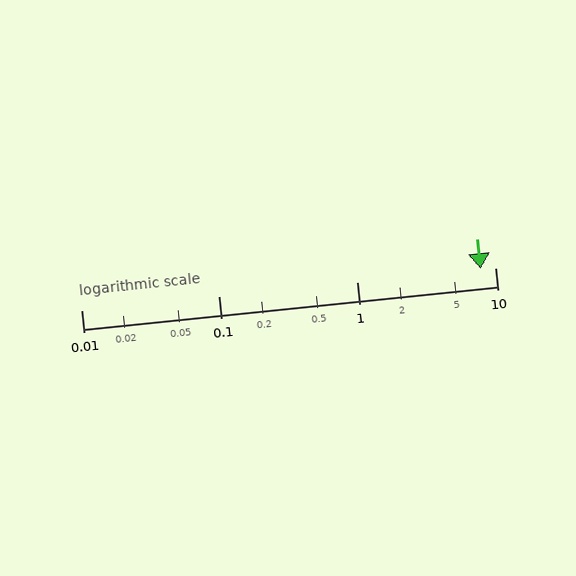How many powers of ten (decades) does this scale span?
The scale spans 3 decades, from 0.01 to 10.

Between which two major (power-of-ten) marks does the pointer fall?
The pointer is between 1 and 10.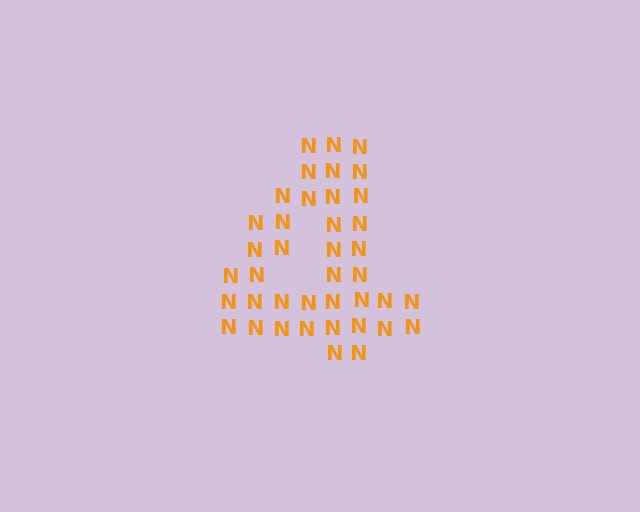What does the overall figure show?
The overall figure shows the digit 4.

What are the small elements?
The small elements are letter N's.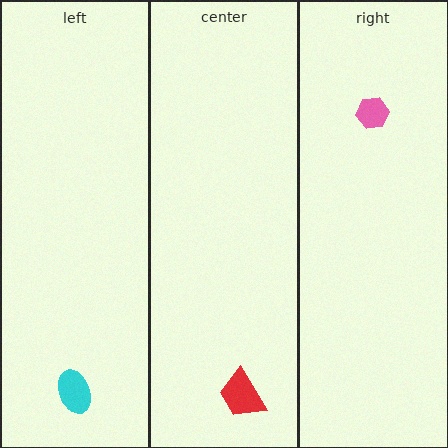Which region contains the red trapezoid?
The center region.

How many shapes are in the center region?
1.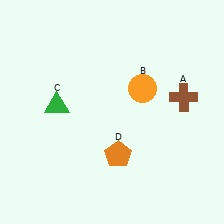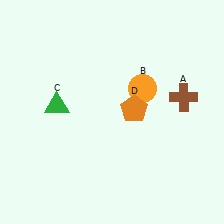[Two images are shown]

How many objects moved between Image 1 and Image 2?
1 object moved between the two images.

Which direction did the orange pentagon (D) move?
The orange pentagon (D) moved up.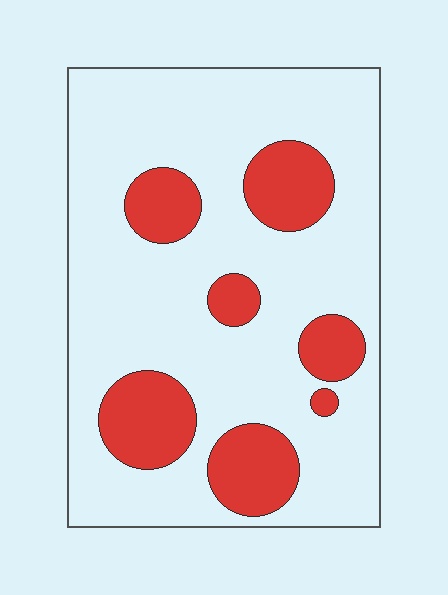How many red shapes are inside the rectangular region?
7.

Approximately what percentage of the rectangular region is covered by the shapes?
Approximately 20%.